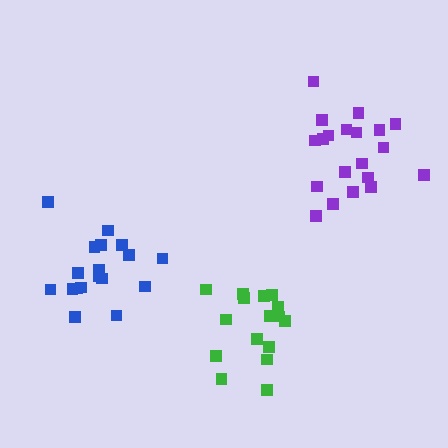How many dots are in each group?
Group 1: 16 dots, Group 2: 18 dots, Group 3: 20 dots (54 total).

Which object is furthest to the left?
The blue cluster is leftmost.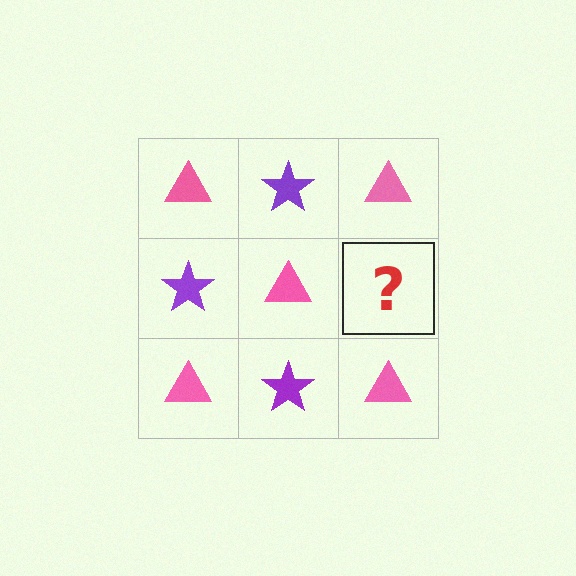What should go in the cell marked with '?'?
The missing cell should contain a purple star.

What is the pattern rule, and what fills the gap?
The rule is that it alternates pink triangle and purple star in a checkerboard pattern. The gap should be filled with a purple star.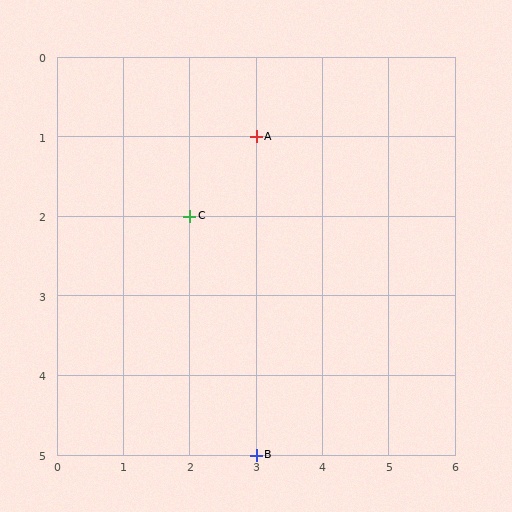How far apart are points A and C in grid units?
Points A and C are 1 column and 1 row apart (about 1.4 grid units diagonally).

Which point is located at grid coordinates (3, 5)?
Point B is at (3, 5).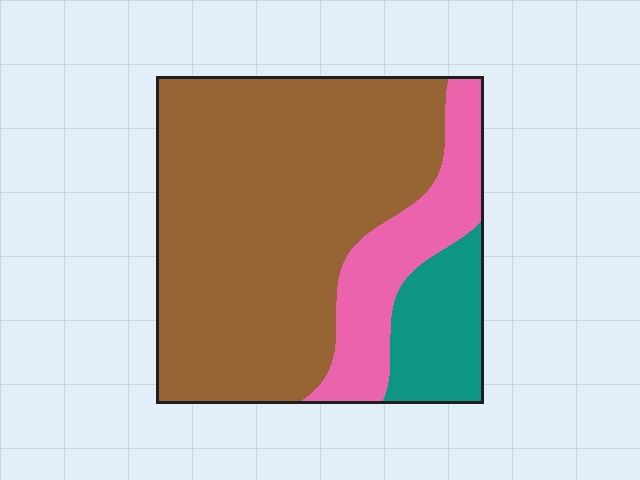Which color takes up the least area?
Teal, at roughly 15%.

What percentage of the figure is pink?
Pink takes up about one sixth (1/6) of the figure.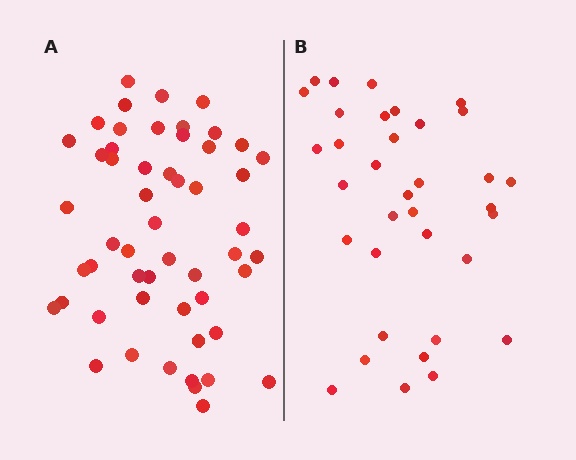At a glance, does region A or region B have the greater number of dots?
Region A (the left region) has more dots.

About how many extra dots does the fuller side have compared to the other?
Region A has approximately 20 more dots than region B.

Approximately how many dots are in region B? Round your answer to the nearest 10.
About 40 dots. (The exact count is 35, which rounds to 40.)